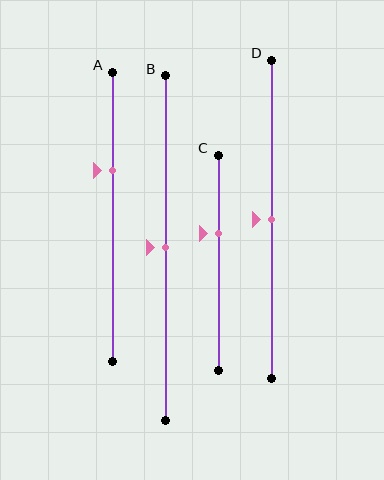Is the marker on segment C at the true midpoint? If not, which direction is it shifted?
No, the marker on segment C is shifted upward by about 14% of the segment length.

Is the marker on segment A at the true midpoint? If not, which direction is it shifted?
No, the marker on segment A is shifted upward by about 16% of the segment length.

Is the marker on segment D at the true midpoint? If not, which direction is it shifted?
Yes, the marker on segment D is at the true midpoint.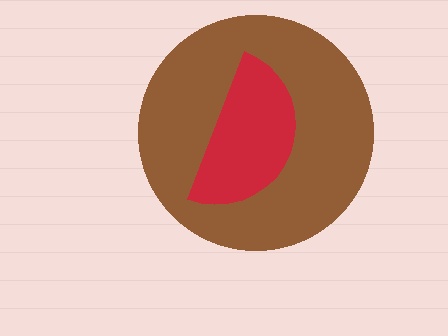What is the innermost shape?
The red semicircle.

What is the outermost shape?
The brown circle.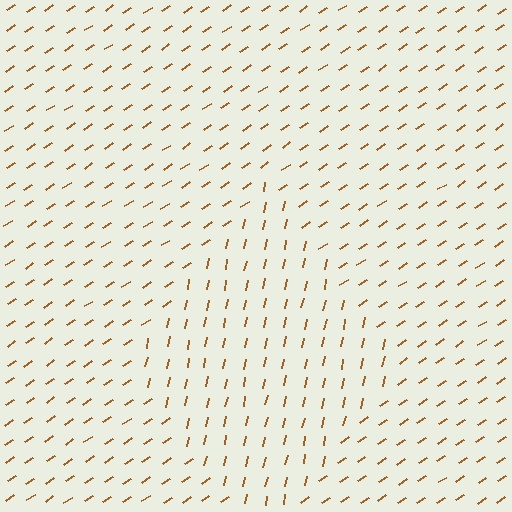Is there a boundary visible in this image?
Yes, there is a texture boundary formed by a change in line orientation.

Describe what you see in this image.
The image is filled with small brown line segments. A diamond region in the image has lines oriented differently from the surrounding lines, creating a visible texture boundary.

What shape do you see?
I see a diamond.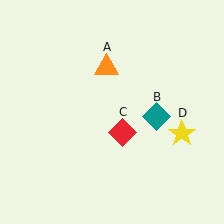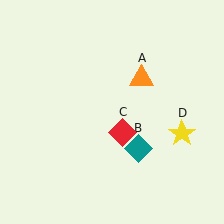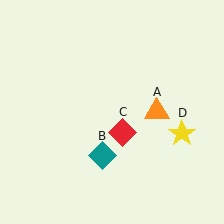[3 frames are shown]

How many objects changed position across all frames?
2 objects changed position: orange triangle (object A), teal diamond (object B).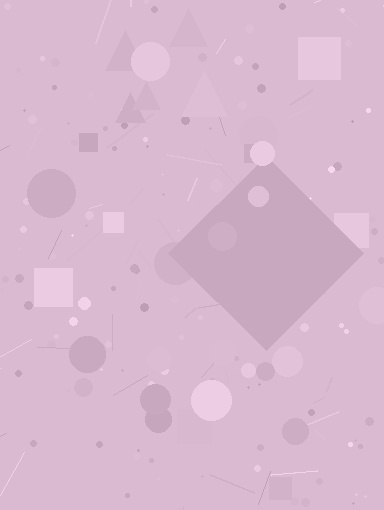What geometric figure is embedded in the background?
A diamond is embedded in the background.